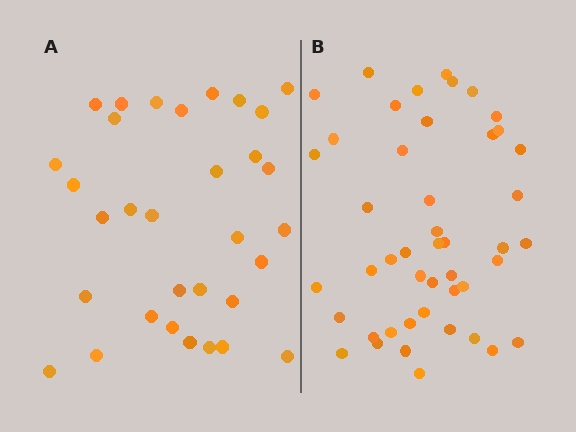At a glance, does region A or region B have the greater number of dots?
Region B (the right region) has more dots.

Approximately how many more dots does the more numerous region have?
Region B has approximately 15 more dots than region A.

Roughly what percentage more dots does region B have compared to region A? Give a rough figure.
About 45% more.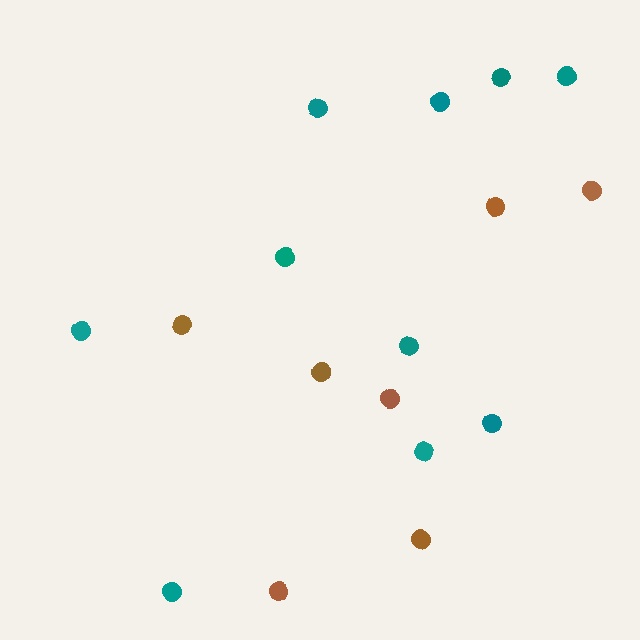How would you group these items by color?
There are 2 groups: one group of brown circles (7) and one group of teal circles (10).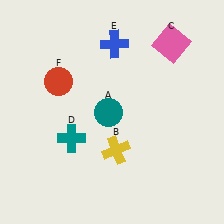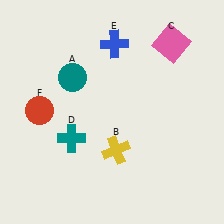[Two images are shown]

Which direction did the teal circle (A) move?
The teal circle (A) moved left.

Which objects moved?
The objects that moved are: the teal circle (A), the red circle (F).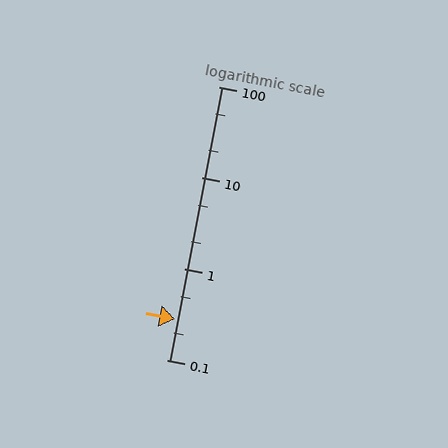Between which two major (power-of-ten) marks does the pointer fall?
The pointer is between 0.1 and 1.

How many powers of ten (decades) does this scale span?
The scale spans 3 decades, from 0.1 to 100.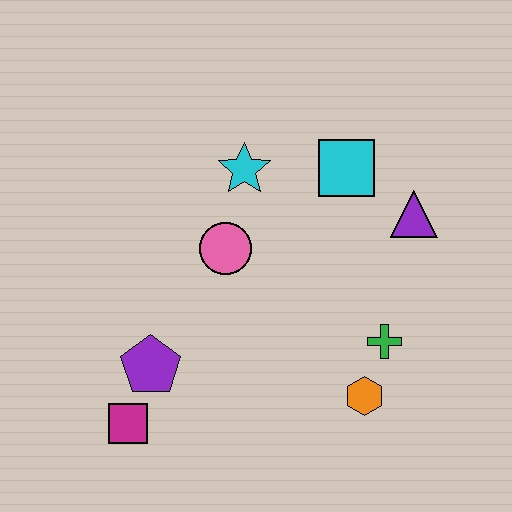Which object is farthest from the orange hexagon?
The cyan star is farthest from the orange hexagon.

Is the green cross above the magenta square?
Yes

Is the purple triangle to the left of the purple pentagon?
No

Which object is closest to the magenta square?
The purple pentagon is closest to the magenta square.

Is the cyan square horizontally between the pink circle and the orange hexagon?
Yes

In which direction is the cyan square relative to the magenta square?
The cyan square is above the magenta square.